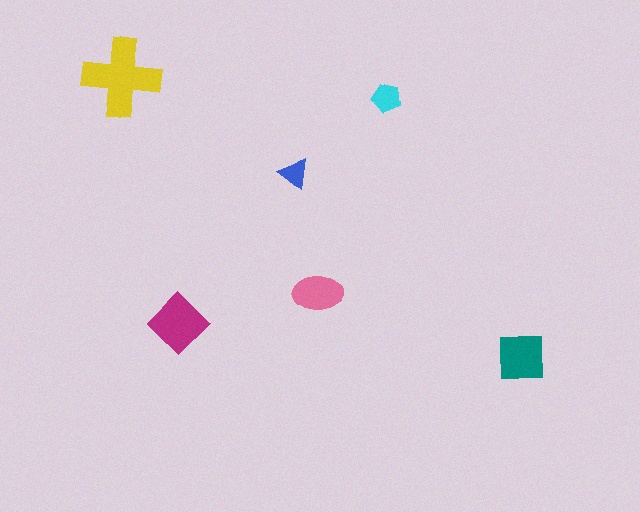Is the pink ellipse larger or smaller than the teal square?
Smaller.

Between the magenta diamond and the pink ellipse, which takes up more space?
The magenta diamond.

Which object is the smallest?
The blue triangle.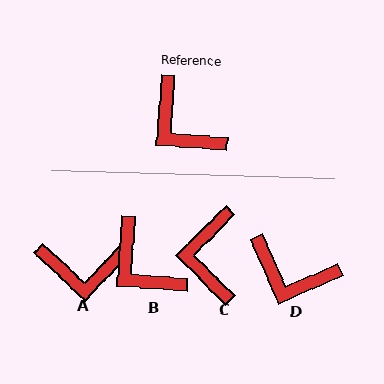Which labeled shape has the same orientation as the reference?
B.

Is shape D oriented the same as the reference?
No, it is off by about 28 degrees.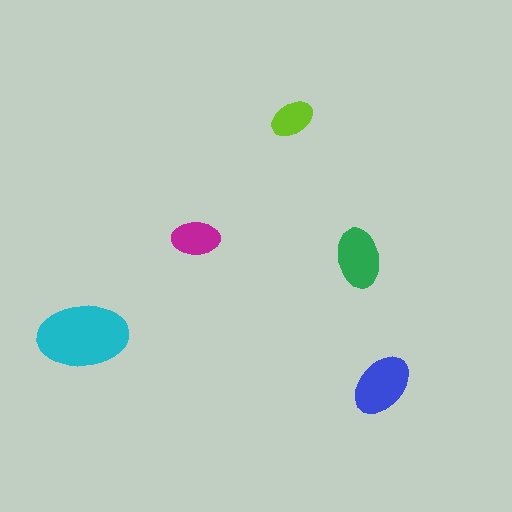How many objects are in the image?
There are 5 objects in the image.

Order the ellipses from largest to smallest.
the cyan one, the blue one, the green one, the magenta one, the lime one.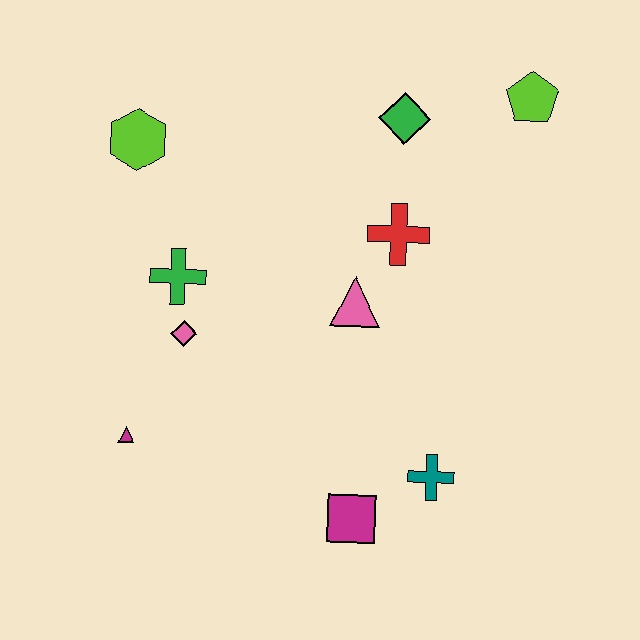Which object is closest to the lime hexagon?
The green cross is closest to the lime hexagon.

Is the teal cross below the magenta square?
No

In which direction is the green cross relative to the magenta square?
The green cross is above the magenta square.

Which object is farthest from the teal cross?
The lime hexagon is farthest from the teal cross.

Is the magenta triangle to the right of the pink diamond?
No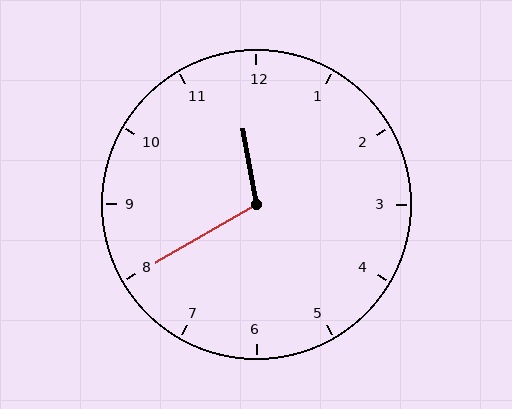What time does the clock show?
11:40.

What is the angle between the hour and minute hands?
Approximately 110 degrees.